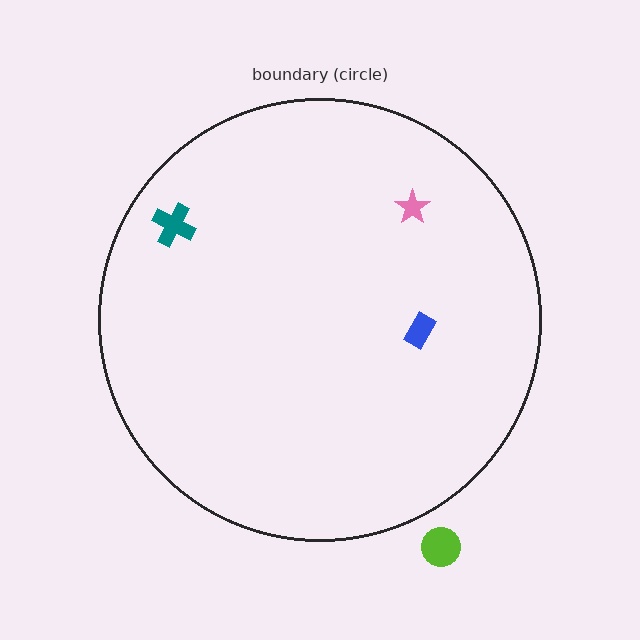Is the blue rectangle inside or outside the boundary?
Inside.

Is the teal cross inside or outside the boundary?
Inside.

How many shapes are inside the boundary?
3 inside, 1 outside.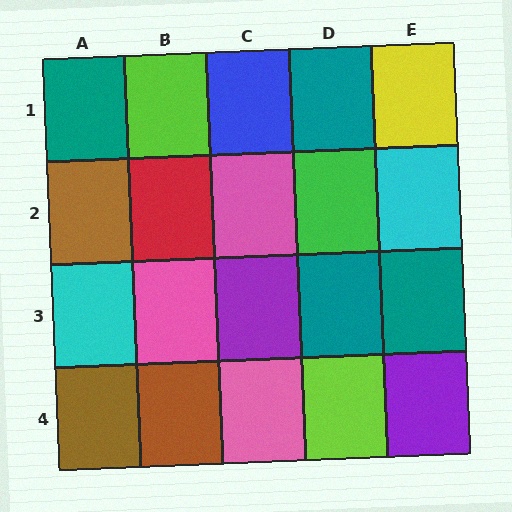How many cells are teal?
4 cells are teal.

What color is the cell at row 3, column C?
Purple.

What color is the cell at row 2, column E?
Cyan.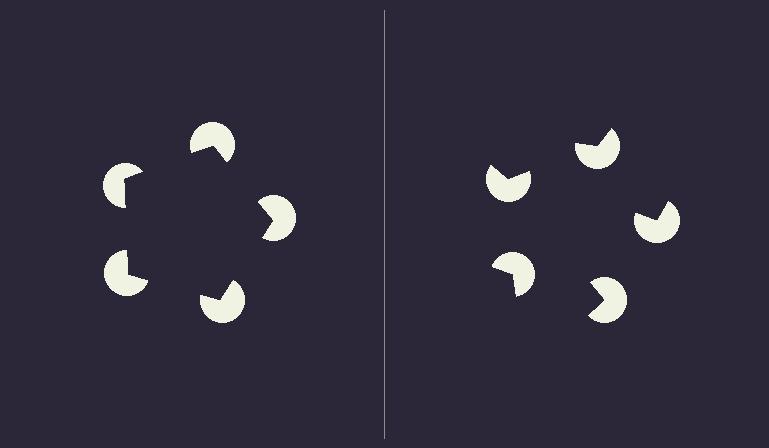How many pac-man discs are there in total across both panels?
10 — 5 on each side.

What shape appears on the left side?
An illusory pentagon.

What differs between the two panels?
The pac-man discs are positioned identically on both sides; only the wedge orientations differ. On the left they align to a pentagon; on the right they are misaligned.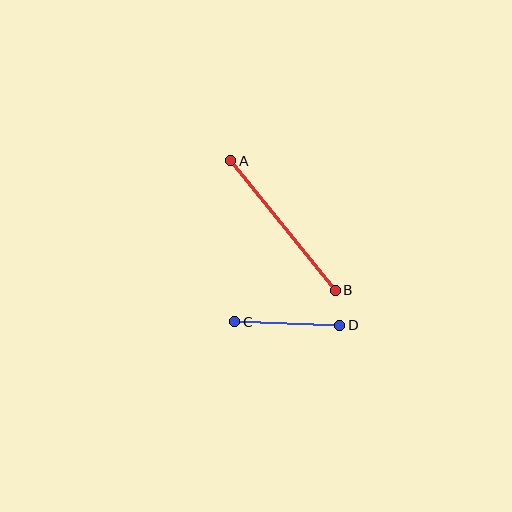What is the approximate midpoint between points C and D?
The midpoint is at approximately (287, 324) pixels.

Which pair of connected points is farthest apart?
Points A and B are farthest apart.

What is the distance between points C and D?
The distance is approximately 105 pixels.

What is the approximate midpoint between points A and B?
The midpoint is at approximately (283, 225) pixels.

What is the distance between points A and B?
The distance is approximately 166 pixels.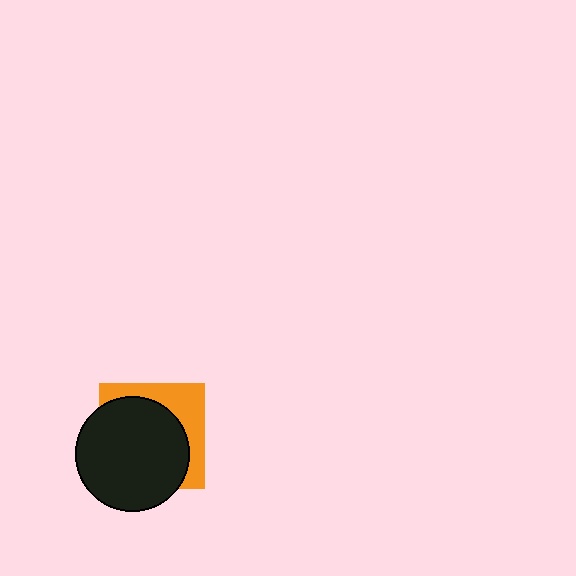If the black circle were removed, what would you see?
You would see the complete orange square.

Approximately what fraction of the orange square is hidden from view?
Roughly 67% of the orange square is hidden behind the black circle.